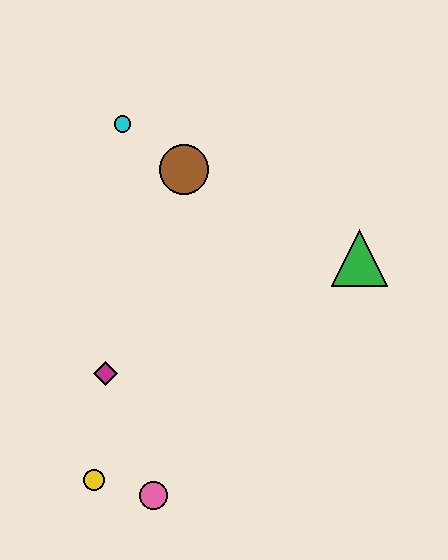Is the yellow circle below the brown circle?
Yes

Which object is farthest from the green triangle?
The yellow circle is farthest from the green triangle.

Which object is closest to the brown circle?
The cyan circle is closest to the brown circle.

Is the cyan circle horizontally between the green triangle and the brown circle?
No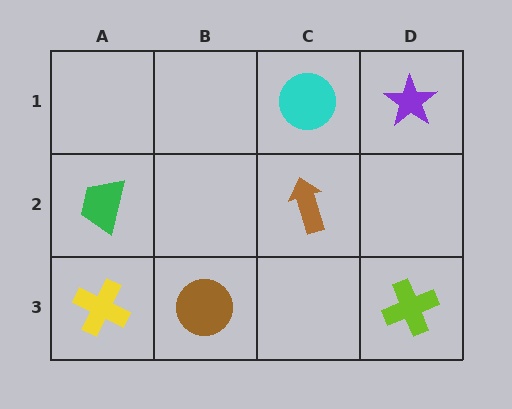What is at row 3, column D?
A lime cross.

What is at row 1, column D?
A purple star.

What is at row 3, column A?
A yellow cross.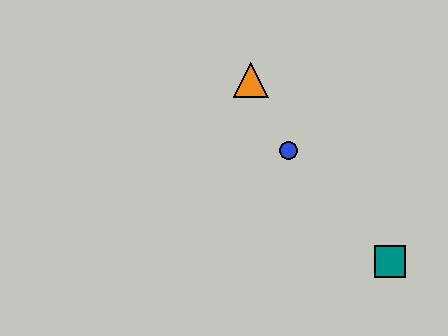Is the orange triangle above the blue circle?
Yes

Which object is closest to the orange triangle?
The blue circle is closest to the orange triangle.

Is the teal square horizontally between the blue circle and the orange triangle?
No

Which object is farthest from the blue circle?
The teal square is farthest from the blue circle.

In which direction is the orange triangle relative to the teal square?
The orange triangle is above the teal square.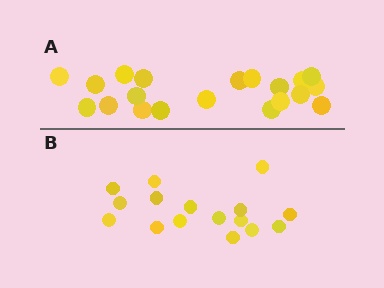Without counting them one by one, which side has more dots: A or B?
Region A (the top region) has more dots.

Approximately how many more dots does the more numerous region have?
Region A has about 4 more dots than region B.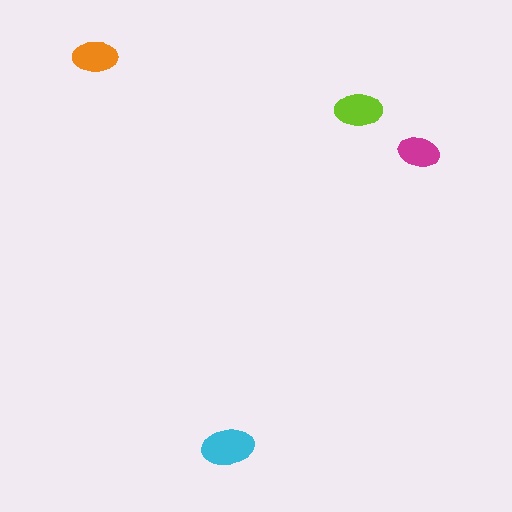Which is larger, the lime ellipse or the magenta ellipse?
The lime one.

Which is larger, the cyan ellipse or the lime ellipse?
The cyan one.